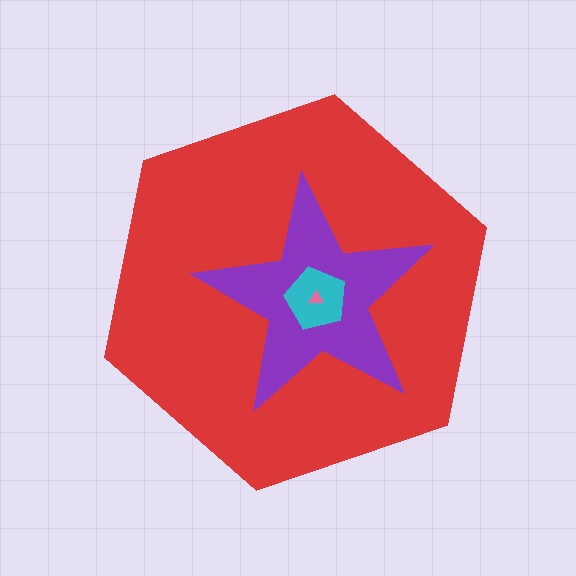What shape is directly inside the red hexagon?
The purple star.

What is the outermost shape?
The red hexagon.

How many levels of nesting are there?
4.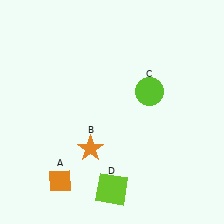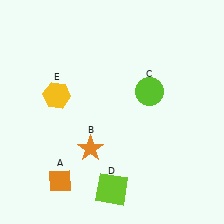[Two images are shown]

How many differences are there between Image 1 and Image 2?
There is 1 difference between the two images.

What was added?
A yellow hexagon (E) was added in Image 2.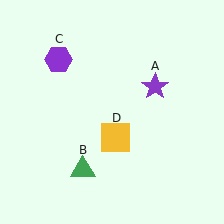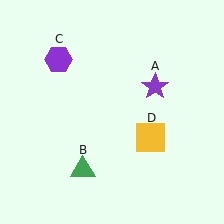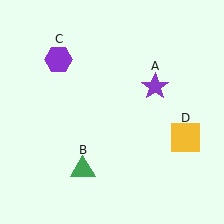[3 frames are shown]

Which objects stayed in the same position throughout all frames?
Purple star (object A) and green triangle (object B) and purple hexagon (object C) remained stationary.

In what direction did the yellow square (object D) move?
The yellow square (object D) moved right.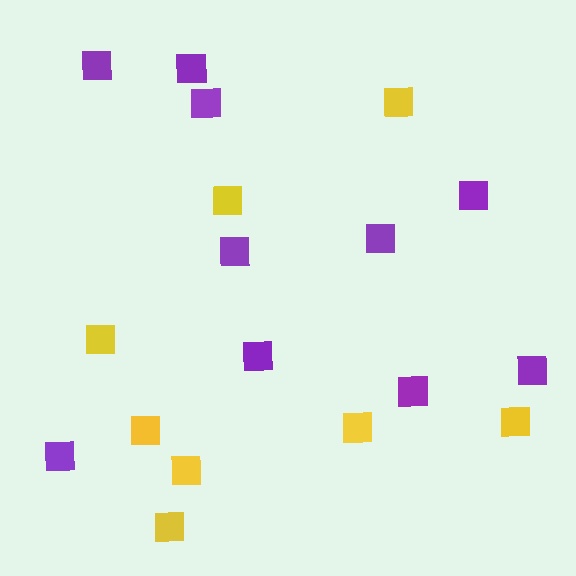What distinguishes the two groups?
There are 2 groups: one group of yellow squares (8) and one group of purple squares (10).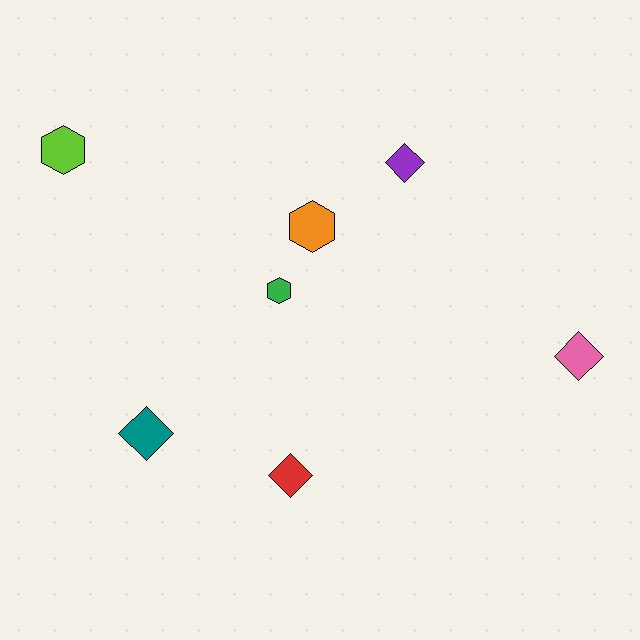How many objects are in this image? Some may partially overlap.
There are 7 objects.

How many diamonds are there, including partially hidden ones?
There are 4 diamonds.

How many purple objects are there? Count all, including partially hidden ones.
There is 1 purple object.